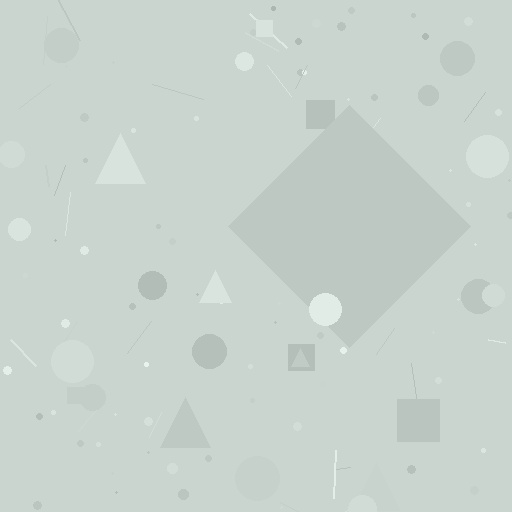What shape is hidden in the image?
A diamond is hidden in the image.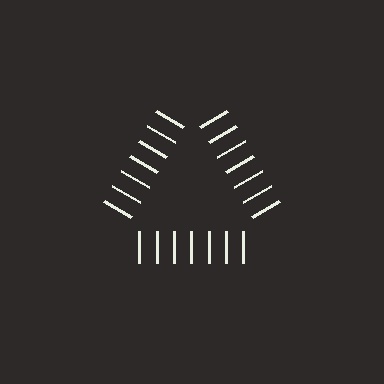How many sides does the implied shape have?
3 sides — the line-ends trace a triangle.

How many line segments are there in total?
21 — 7 along each of the 3 edges.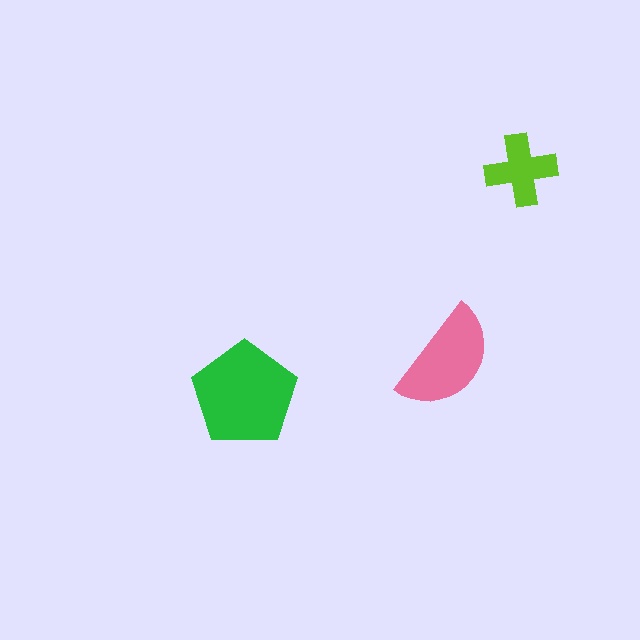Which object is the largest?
The green pentagon.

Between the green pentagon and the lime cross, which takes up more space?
The green pentagon.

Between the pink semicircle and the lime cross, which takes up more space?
The pink semicircle.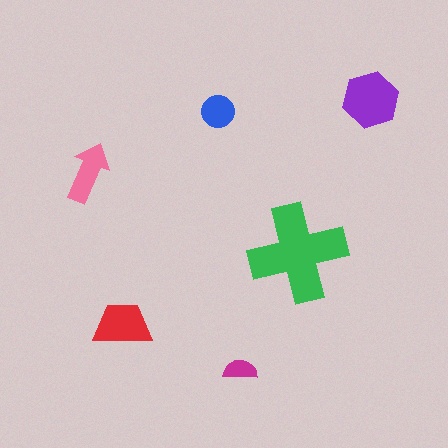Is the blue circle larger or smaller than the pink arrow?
Smaller.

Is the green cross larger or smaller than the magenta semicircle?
Larger.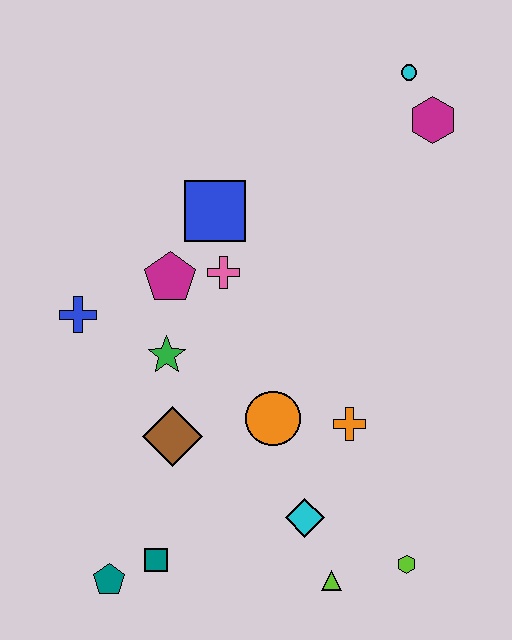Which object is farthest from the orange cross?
The cyan circle is farthest from the orange cross.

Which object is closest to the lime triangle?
The cyan diamond is closest to the lime triangle.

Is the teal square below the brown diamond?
Yes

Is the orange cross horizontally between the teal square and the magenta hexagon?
Yes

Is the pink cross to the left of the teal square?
No